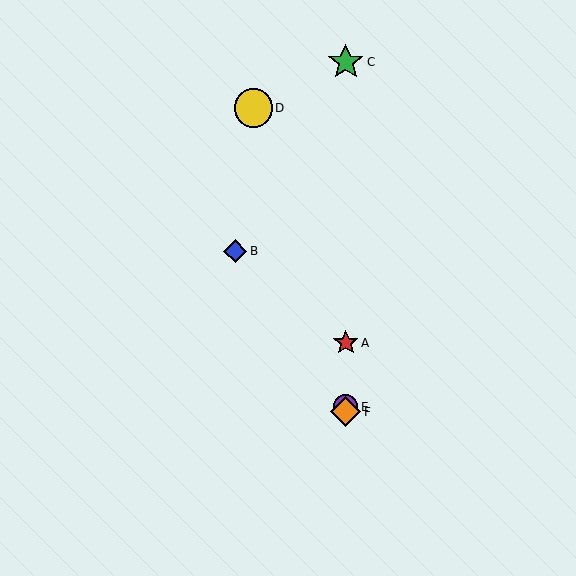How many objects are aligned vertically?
4 objects (A, C, E, F) are aligned vertically.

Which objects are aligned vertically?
Objects A, C, E, F are aligned vertically.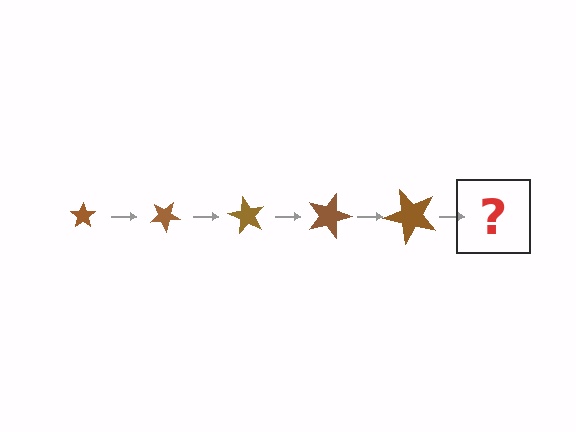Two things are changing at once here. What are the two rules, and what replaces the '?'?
The two rules are that the star grows larger each step and it rotates 30 degrees each step. The '?' should be a star, larger than the previous one and rotated 150 degrees from the start.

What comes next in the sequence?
The next element should be a star, larger than the previous one and rotated 150 degrees from the start.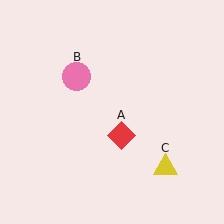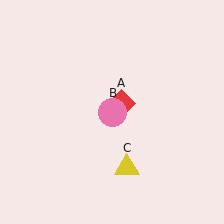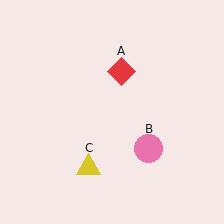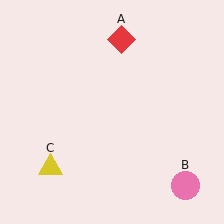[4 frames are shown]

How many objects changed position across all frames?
3 objects changed position: red diamond (object A), pink circle (object B), yellow triangle (object C).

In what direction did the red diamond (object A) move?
The red diamond (object A) moved up.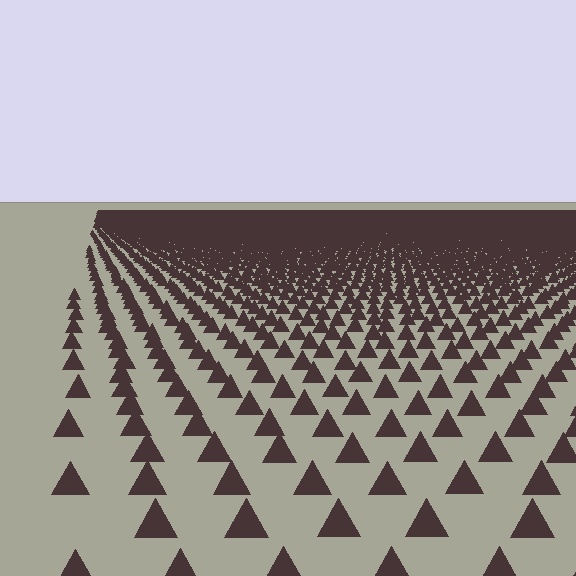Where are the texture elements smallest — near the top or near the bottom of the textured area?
Near the top.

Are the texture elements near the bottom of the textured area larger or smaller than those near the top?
Larger. Near the bottom, elements are closer to the viewer and appear at a bigger on-screen size.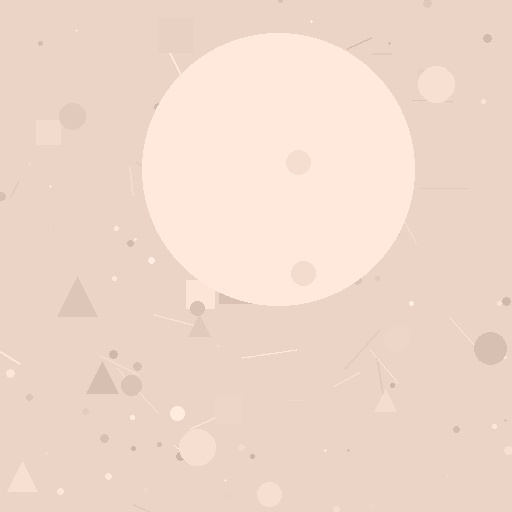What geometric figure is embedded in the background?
A circle is embedded in the background.